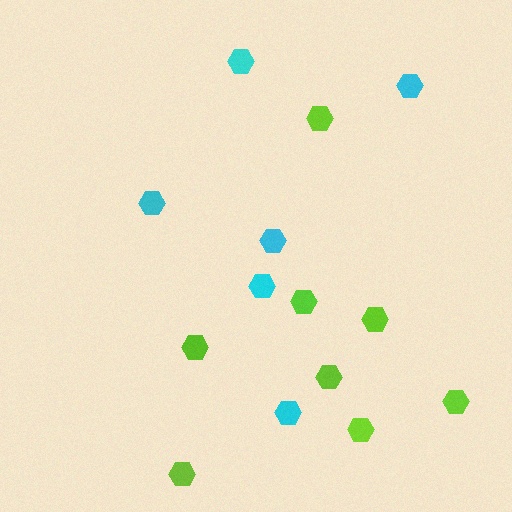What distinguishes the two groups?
There are 2 groups: one group of lime hexagons (8) and one group of cyan hexagons (6).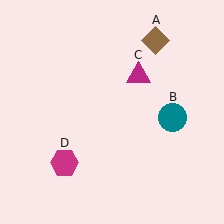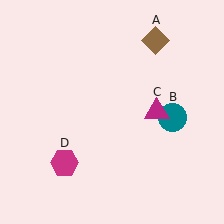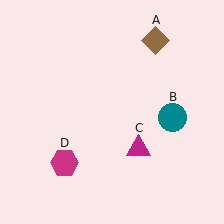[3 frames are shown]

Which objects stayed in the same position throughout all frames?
Brown diamond (object A) and teal circle (object B) and magenta hexagon (object D) remained stationary.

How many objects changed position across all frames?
1 object changed position: magenta triangle (object C).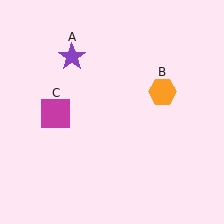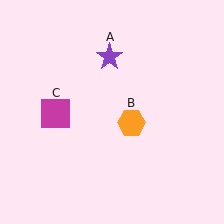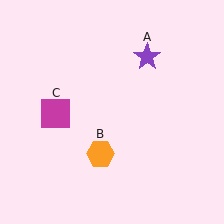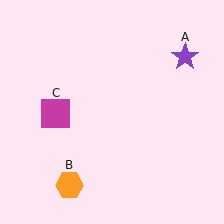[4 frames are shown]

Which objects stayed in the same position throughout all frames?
Magenta square (object C) remained stationary.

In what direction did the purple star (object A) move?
The purple star (object A) moved right.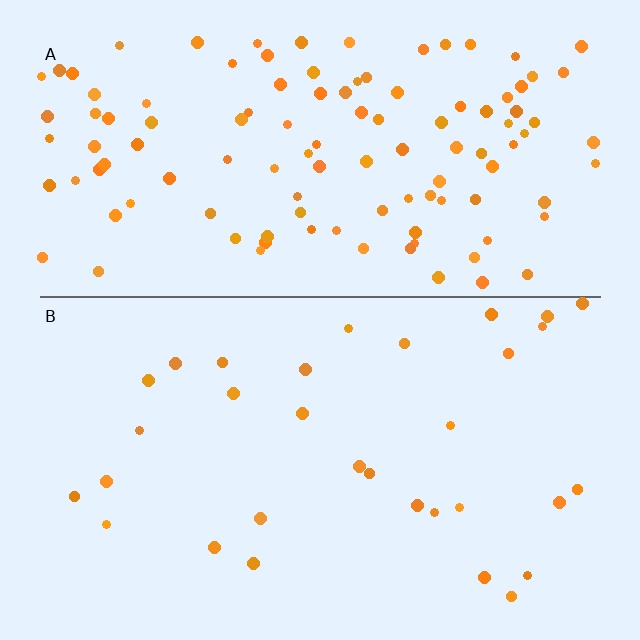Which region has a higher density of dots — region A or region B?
A (the top).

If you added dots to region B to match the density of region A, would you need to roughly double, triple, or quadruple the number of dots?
Approximately quadruple.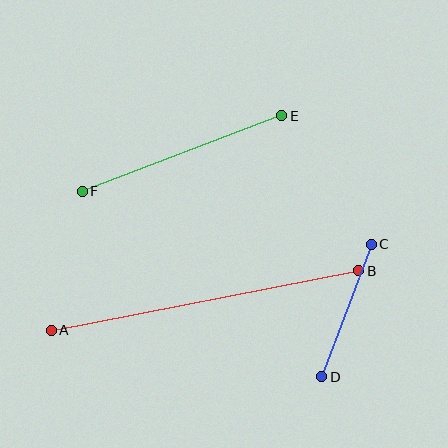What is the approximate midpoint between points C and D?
The midpoint is at approximately (346, 311) pixels.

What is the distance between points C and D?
The distance is approximately 141 pixels.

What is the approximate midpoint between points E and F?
The midpoint is at approximately (182, 154) pixels.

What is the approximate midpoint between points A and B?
The midpoint is at approximately (205, 300) pixels.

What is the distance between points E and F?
The distance is approximately 213 pixels.